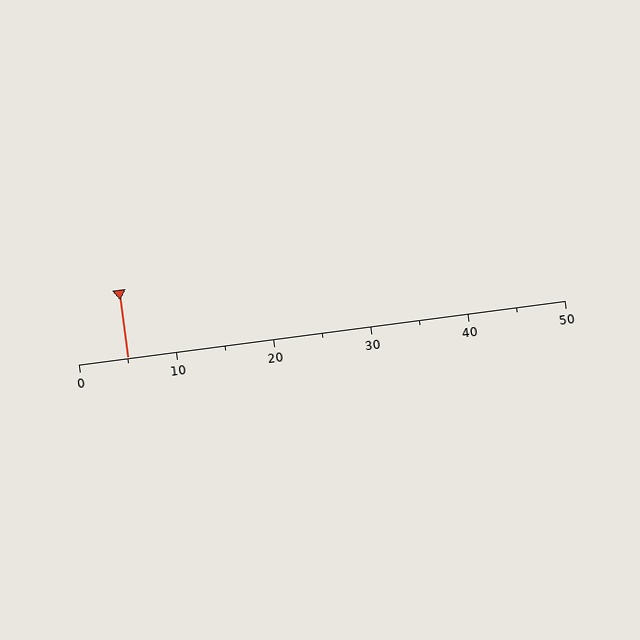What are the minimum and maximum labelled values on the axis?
The axis runs from 0 to 50.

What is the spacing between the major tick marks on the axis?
The major ticks are spaced 10 apart.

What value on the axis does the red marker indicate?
The marker indicates approximately 5.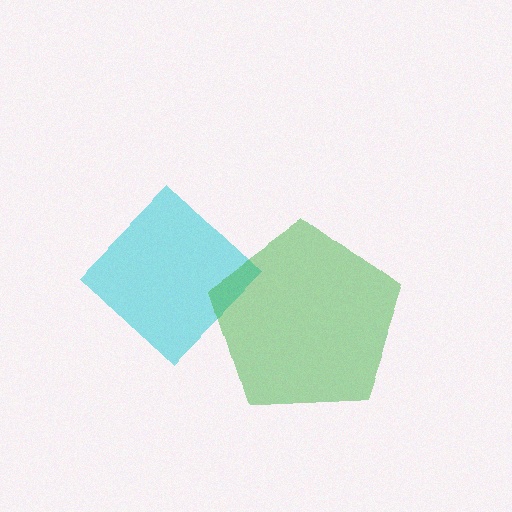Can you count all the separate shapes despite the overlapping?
Yes, there are 2 separate shapes.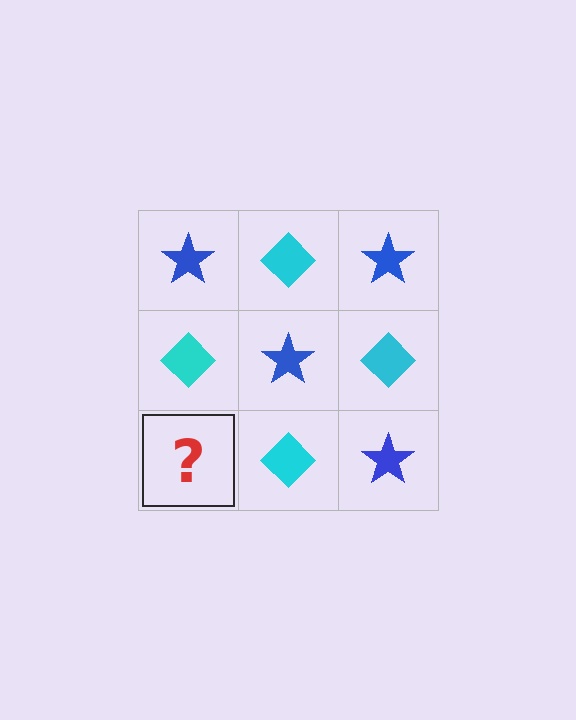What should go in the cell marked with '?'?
The missing cell should contain a blue star.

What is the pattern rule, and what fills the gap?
The rule is that it alternates blue star and cyan diamond in a checkerboard pattern. The gap should be filled with a blue star.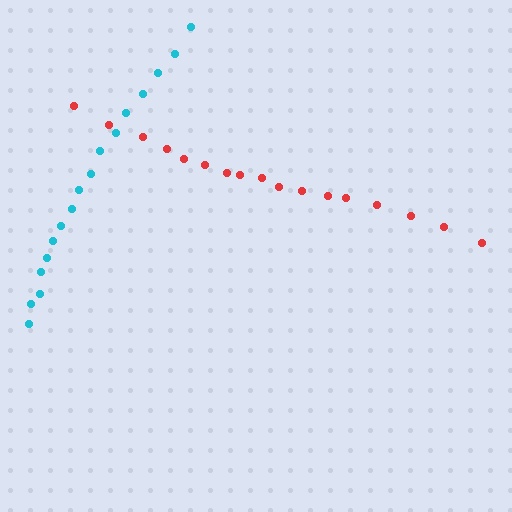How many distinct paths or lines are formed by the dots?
There are 2 distinct paths.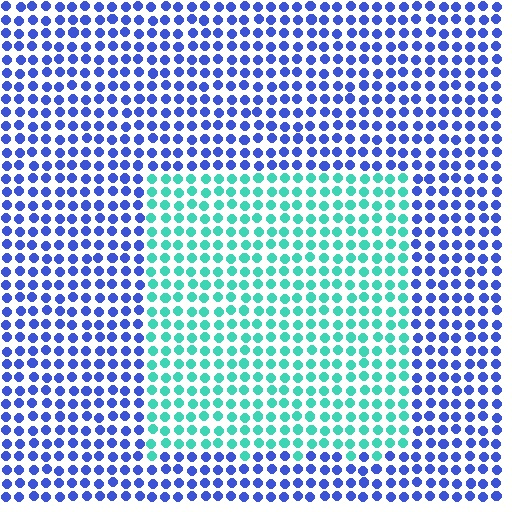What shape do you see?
I see a rectangle.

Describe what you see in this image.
The image is filled with small blue elements in a uniform arrangement. A rectangle-shaped region is visible where the elements are tinted to a slightly different hue, forming a subtle color boundary.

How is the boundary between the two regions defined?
The boundary is defined purely by a slight shift in hue (about 65 degrees). Spacing, size, and orientation are identical on both sides.